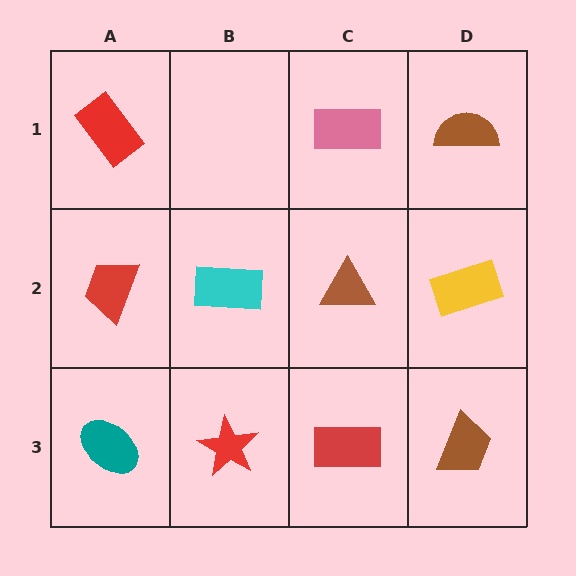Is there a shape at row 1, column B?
No, that cell is empty.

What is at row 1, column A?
A red rectangle.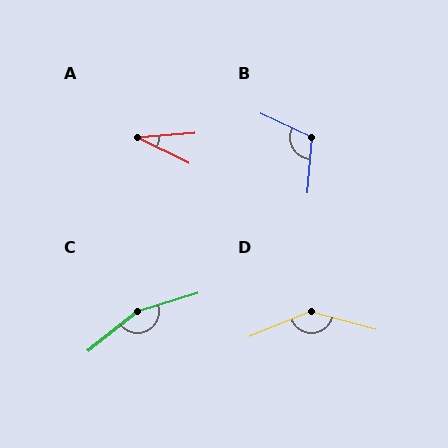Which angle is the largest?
C, at approximately 159 degrees.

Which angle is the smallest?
A, at approximately 31 degrees.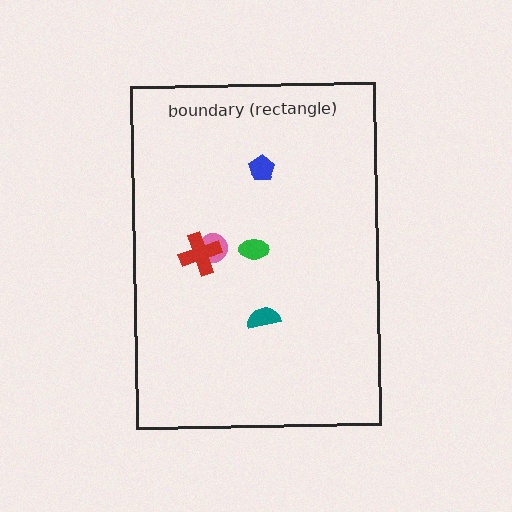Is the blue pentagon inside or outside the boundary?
Inside.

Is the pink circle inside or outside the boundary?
Inside.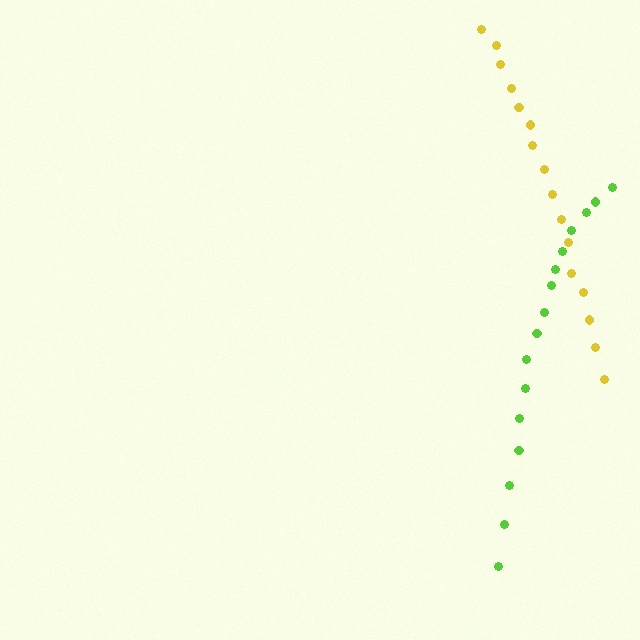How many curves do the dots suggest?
There are 2 distinct paths.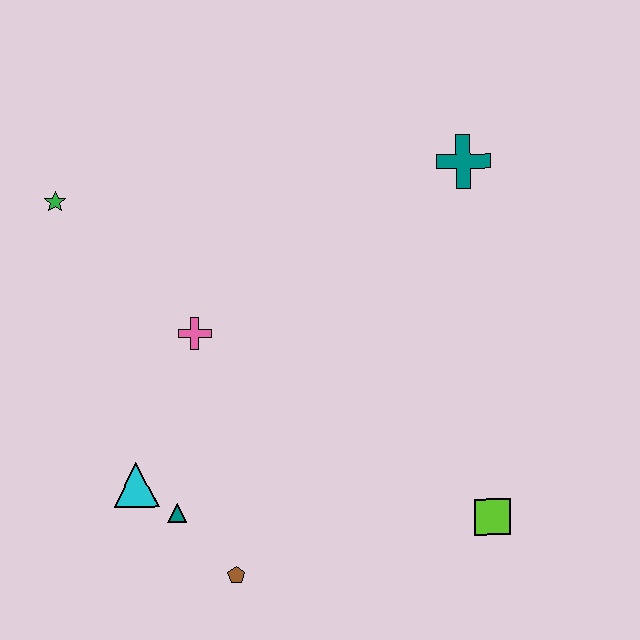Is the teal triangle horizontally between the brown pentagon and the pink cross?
No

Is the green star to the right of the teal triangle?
No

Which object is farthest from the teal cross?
The brown pentagon is farthest from the teal cross.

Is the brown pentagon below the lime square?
Yes